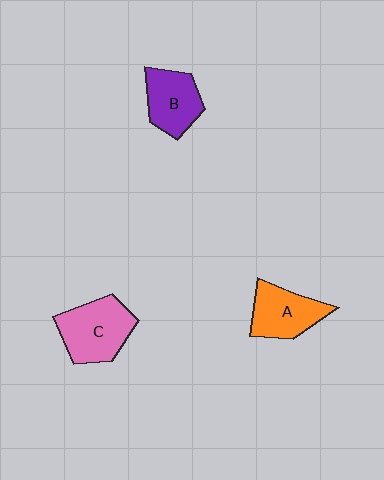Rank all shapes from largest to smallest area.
From largest to smallest: C (pink), A (orange), B (purple).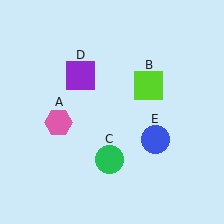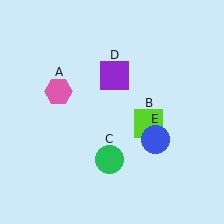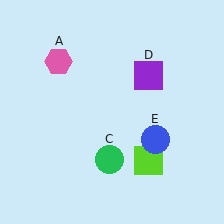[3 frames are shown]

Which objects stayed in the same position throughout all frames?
Green circle (object C) and blue circle (object E) remained stationary.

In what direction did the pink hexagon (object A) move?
The pink hexagon (object A) moved up.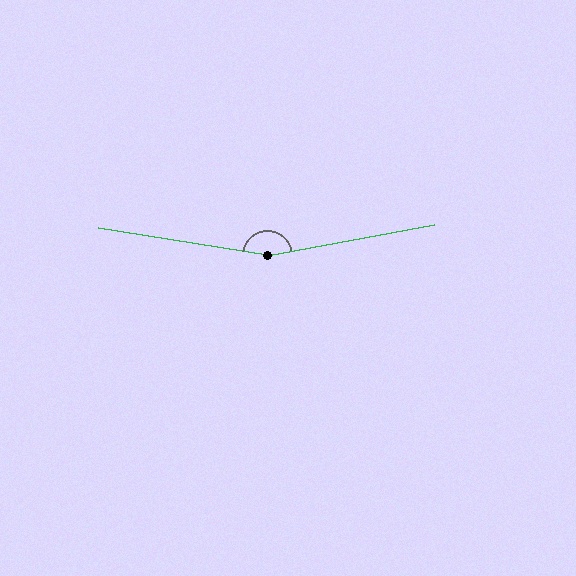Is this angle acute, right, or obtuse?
It is obtuse.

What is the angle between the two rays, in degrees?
Approximately 160 degrees.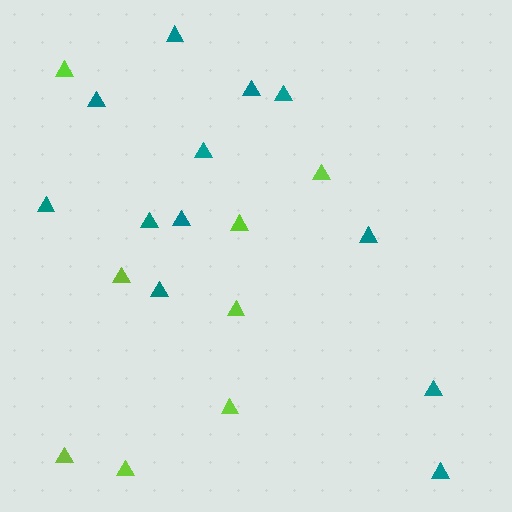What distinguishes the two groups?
There are 2 groups: one group of lime triangles (8) and one group of teal triangles (12).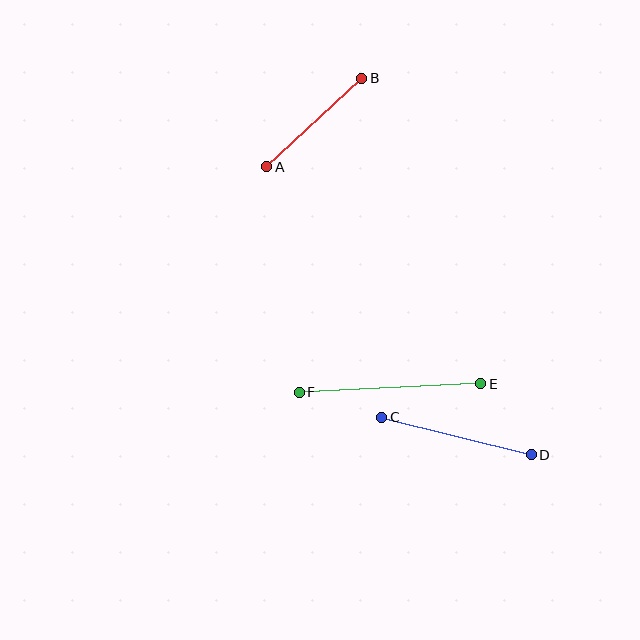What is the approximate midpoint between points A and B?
The midpoint is at approximately (314, 123) pixels.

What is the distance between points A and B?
The distance is approximately 130 pixels.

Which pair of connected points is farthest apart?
Points E and F are farthest apart.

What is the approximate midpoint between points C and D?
The midpoint is at approximately (456, 436) pixels.